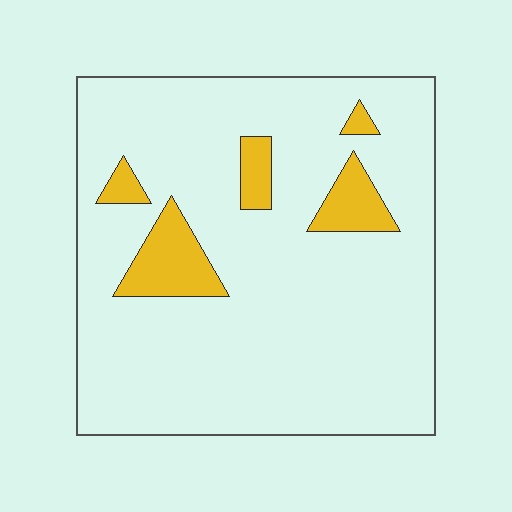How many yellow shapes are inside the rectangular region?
5.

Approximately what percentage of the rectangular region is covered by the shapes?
Approximately 10%.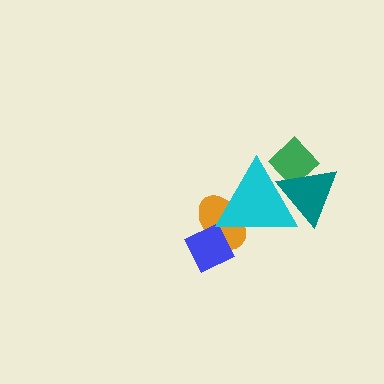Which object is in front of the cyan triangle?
The teal triangle is in front of the cyan triangle.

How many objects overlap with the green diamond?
2 objects overlap with the green diamond.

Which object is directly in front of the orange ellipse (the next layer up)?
The blue diamond is directly in front of the orange ellipse.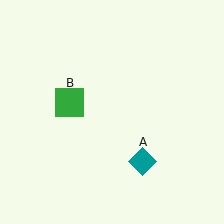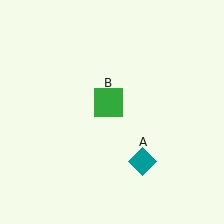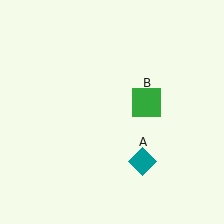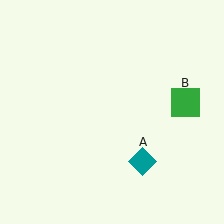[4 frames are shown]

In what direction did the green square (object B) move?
The green square (object B) moved right.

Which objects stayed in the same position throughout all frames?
Teal diamond (object A) remained stationary.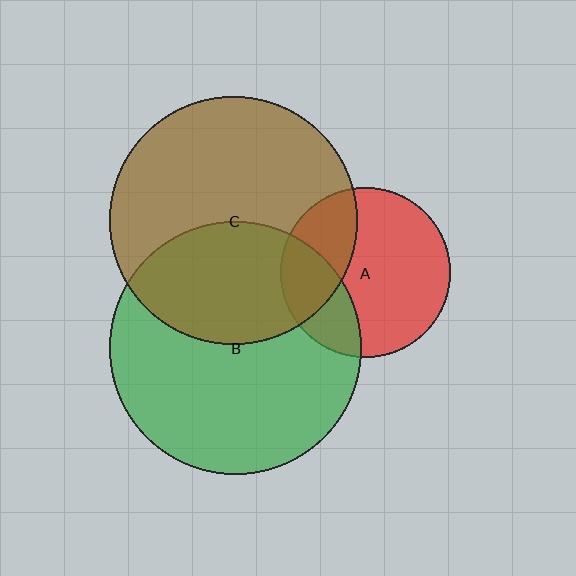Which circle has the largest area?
Circle B (green).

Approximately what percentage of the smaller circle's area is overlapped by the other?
Approximately 40%.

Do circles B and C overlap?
Yes.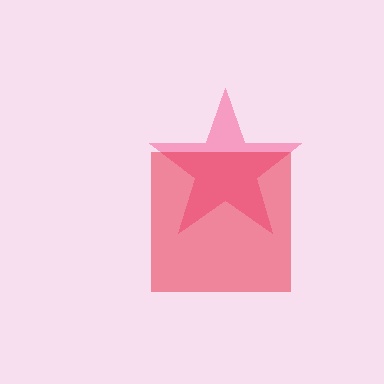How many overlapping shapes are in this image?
There are 2 overlapping shapes in the image.